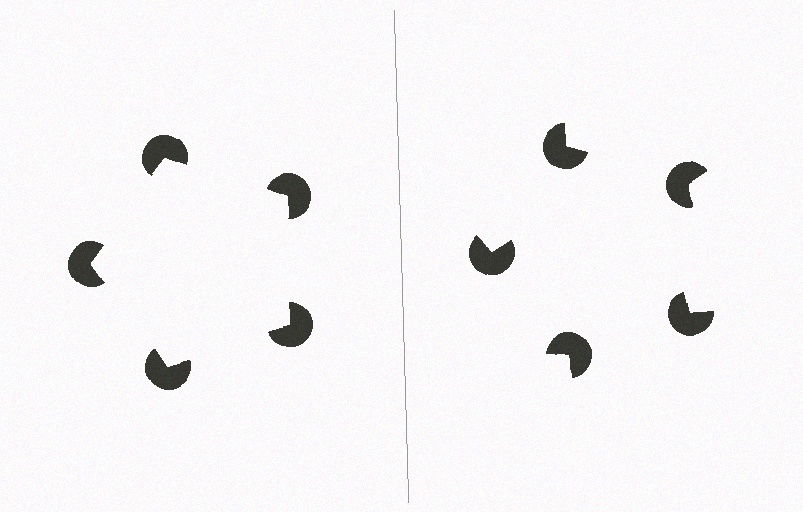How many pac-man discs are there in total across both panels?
10 — 5 on each side.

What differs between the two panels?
The pac-man discs are positioned identically on both sides; only the wedge orientations differ. On the left they align to a pentagon; on the right they are misaligned.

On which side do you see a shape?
An illusory pentagon appears on the left side. On the right side the wedge cuts are rotated, so no coherent shape forms.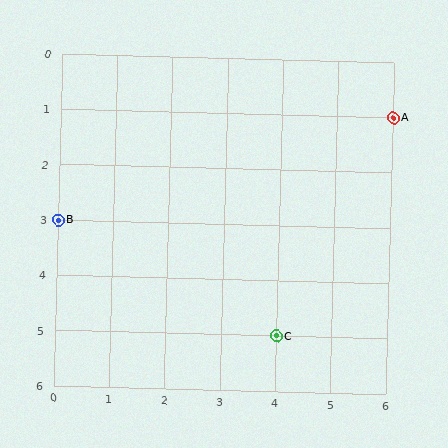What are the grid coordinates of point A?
Point A is at grid coordinates (6, 1).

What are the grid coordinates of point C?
Point C is at grid coordinates (4, 5).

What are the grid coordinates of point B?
Point B is at grid coordinates (0, 3).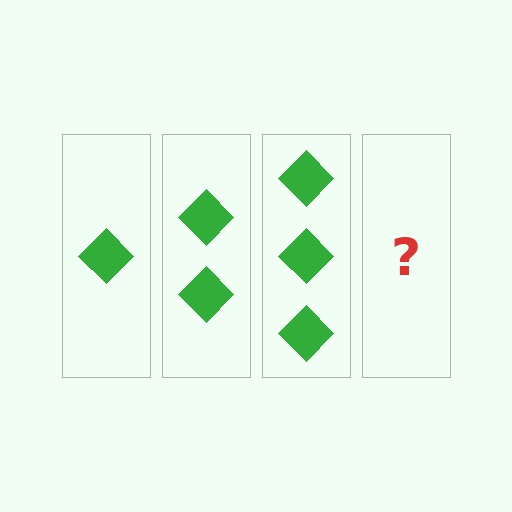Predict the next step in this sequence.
The next step is 4 diamonds.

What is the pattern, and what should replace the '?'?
The pattern is that each step adds one more diamond. The '?' should be 4 diamonds.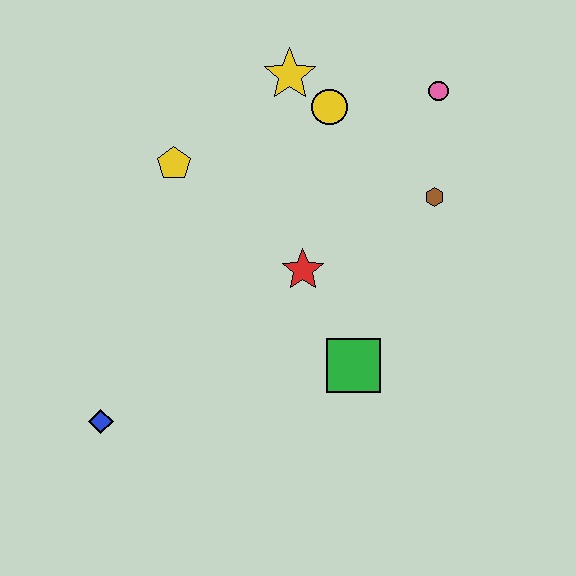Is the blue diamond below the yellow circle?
Yes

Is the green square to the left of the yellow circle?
No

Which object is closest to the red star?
The green square is closest to the red star.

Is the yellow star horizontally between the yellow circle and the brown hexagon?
No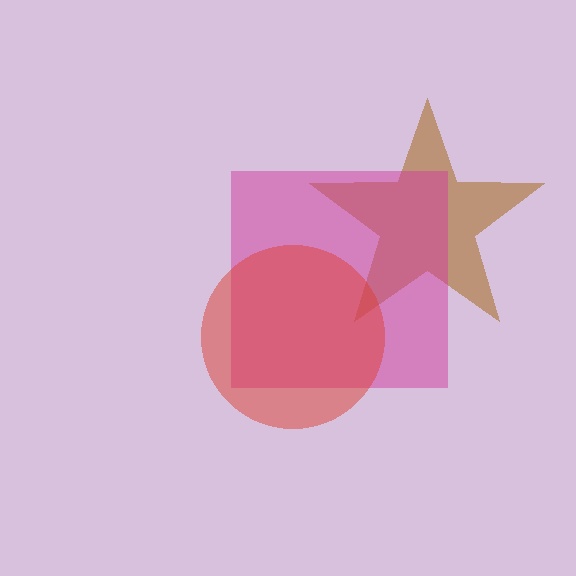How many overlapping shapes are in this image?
There are 3 overlapping shapes in the image.